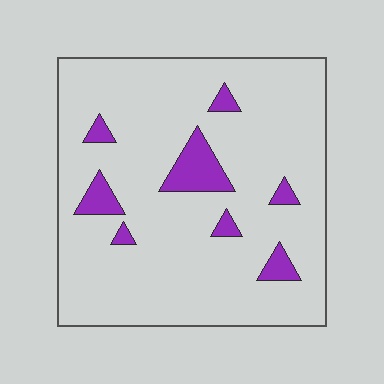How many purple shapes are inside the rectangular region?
8.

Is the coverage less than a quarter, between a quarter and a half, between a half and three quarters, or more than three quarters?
Less than a quarter.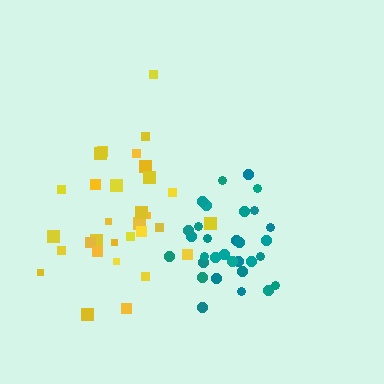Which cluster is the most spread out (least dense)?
Yellow.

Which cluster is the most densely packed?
Teal.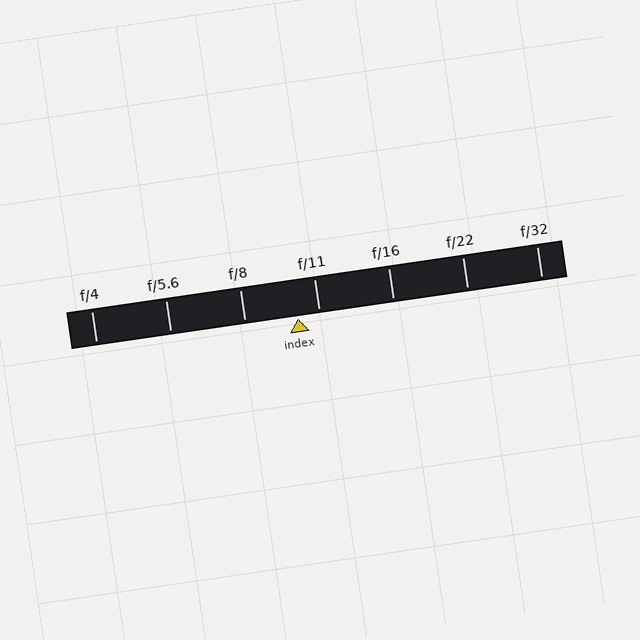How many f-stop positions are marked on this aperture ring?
There are 7 f-stop positions marked.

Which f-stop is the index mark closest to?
The index mark is closest to f/11.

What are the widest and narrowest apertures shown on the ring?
The widest aperture shown is f/4 and the narrowest is f/32.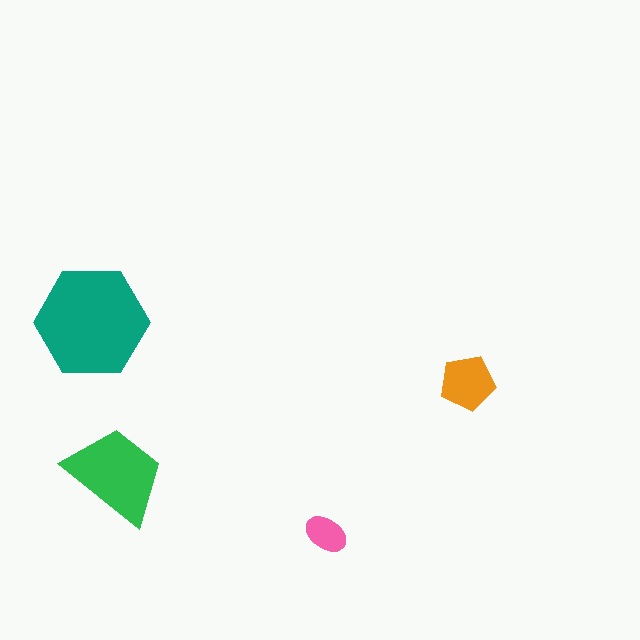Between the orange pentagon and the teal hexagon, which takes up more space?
The teal hexagon.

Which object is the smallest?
The pink ellipse.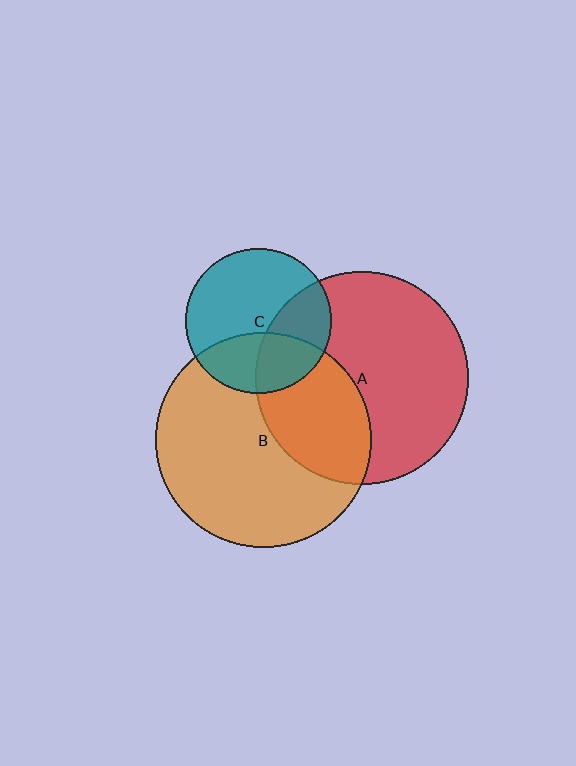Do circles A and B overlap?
Yes.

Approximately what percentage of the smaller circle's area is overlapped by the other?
Approximately 35%.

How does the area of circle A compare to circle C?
Approximately 2.1 times.